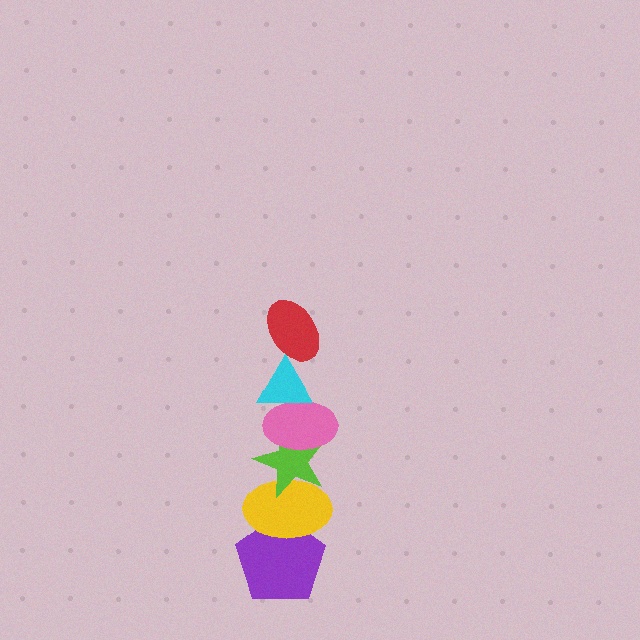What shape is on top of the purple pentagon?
The yellow ellipse is on top of the purple pentagon.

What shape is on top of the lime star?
The pink ellipse is on top of the lime star.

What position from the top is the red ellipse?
The red ellipse is 1st from the top.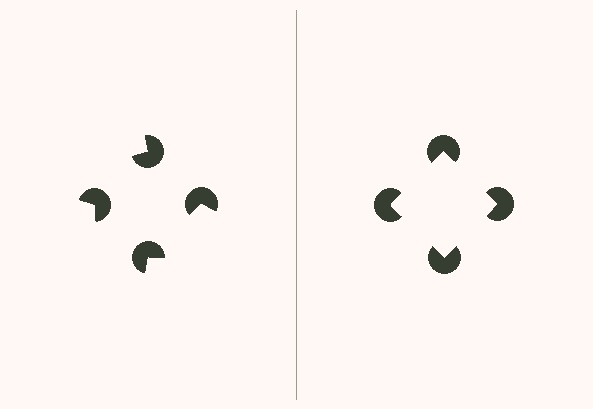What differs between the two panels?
The pac-man discs are positioned identically on both sides; only the wedge orientations differ. On the right they align to a square; on the left they are misaligned.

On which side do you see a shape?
An illusory square appears on the right side. On the left side the wedge cuts are rotated, so no coherent shape forms.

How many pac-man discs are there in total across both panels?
8 — 4 on each side.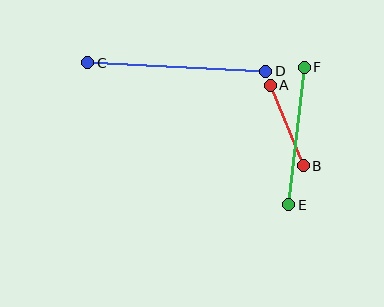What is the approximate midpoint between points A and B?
The midpoint is at approximately (287, 126) pixels.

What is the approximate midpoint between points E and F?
The midpoint is at approximately (297, 136) pixels.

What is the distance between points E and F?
The distance is approximately 139 pixels.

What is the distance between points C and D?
The distance is approximately 178 pixels.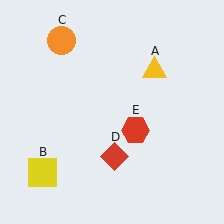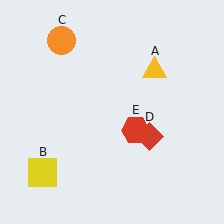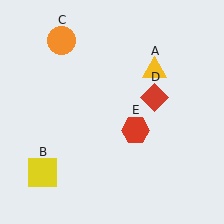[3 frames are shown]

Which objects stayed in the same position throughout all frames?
Yellow triangle (object A) and yellow square (object B) and orange circle (object C) and red hexagon (object E) remained stationary.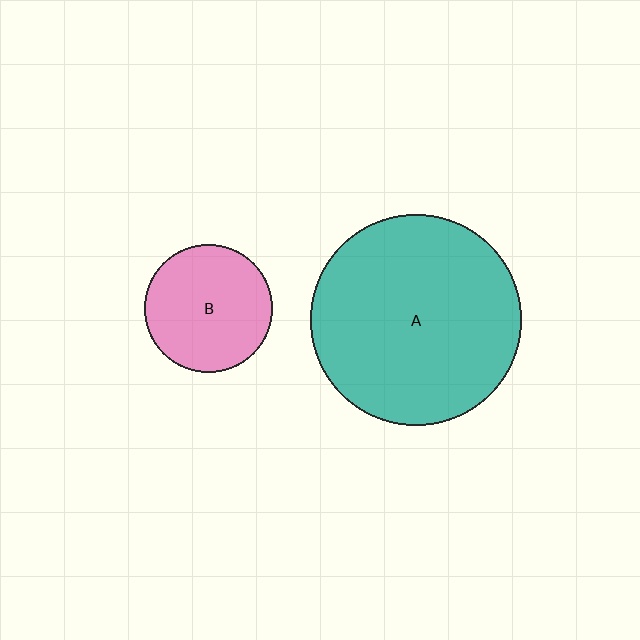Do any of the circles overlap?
No, none of the circles overlap.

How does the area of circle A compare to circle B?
Approximately 2.7 times.